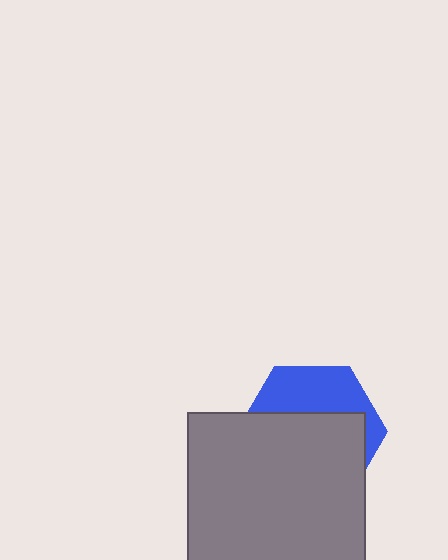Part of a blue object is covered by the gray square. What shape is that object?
It is a hexagon.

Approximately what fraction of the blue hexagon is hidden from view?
Roughly 64% of the blue hexagon is hidden behind the gray square.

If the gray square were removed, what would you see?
You would see the complete blue hexagon.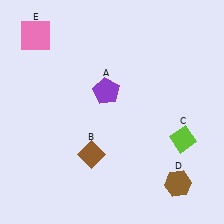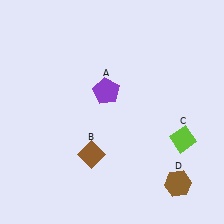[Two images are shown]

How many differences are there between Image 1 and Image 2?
There is 1 difference between the two images.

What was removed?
The pink square (E) was removed in Image 2.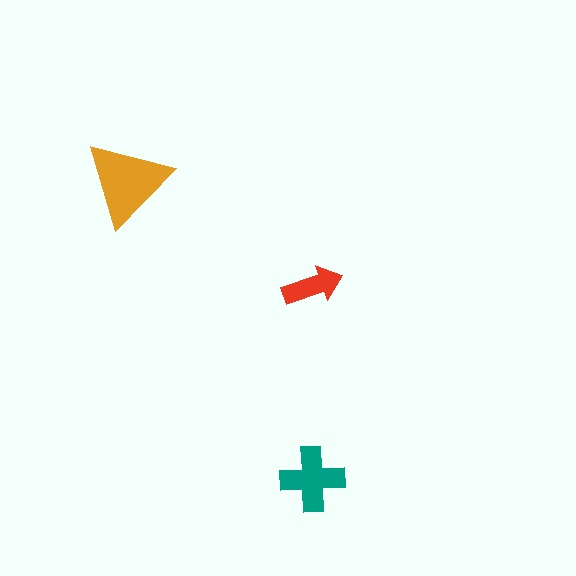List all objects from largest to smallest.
The orange triangle, the teal cross, the red arrow.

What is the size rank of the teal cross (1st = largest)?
2nd.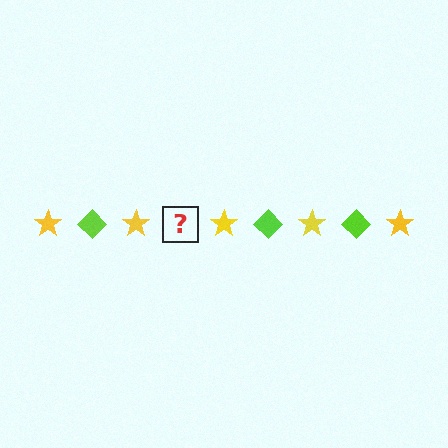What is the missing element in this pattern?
The missing element is a lime diamond.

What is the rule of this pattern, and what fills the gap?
The rule is that the pattern alternates between yellow star and lime diamond. The gap should be filled with a lime diamond.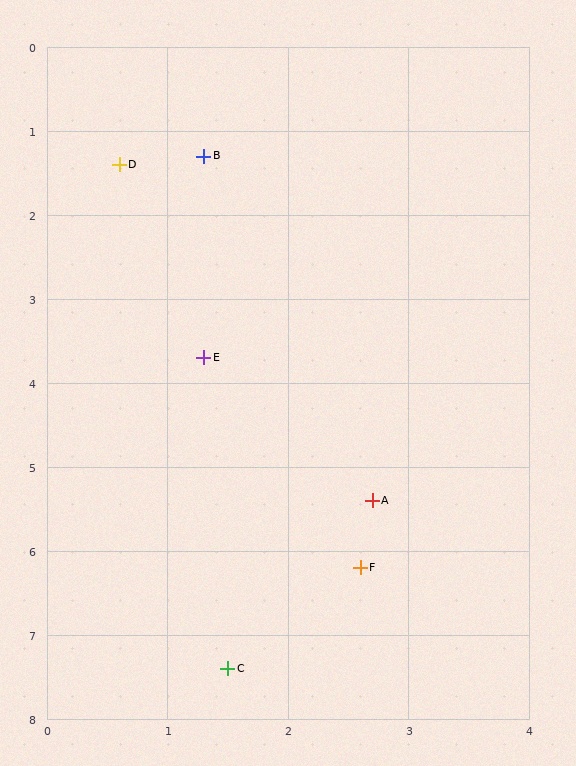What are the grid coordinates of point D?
Point D is at approximately (0.6, 1.4).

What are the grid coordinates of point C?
Point C is at approximately (1.5, 7.4).